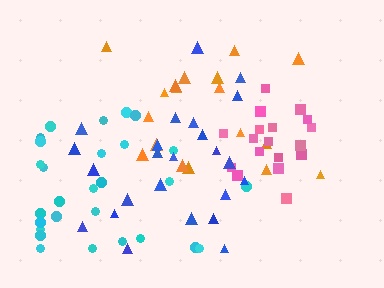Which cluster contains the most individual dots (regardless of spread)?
Cyan (29).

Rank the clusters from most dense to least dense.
pink, blue, cyan, orange.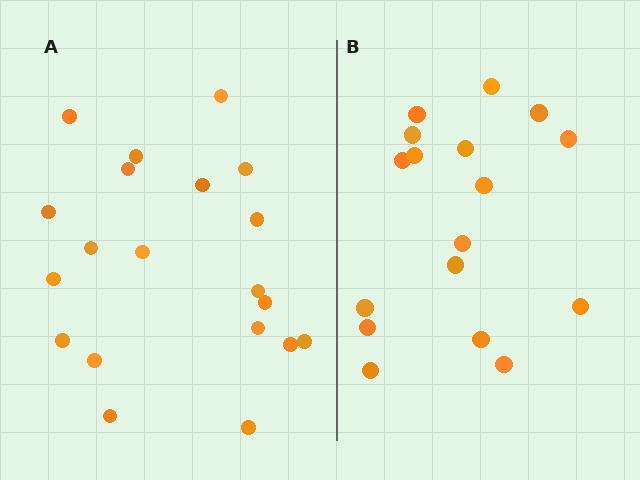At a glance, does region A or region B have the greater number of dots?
Region A (the left region) has more dots.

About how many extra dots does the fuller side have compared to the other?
Region A has just a few more — roughly 2 or 3 more dots than region B.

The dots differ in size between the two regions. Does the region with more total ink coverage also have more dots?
No. Region B has more total ink coverage because its dots are larger, but region A actually contains more individual dots. Total area can be misleading — the number of items is what matters here.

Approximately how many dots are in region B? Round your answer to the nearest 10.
About 20 dots. (The exact count is 17, which rounds to 20.)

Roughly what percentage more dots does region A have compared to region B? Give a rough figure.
About 20% more.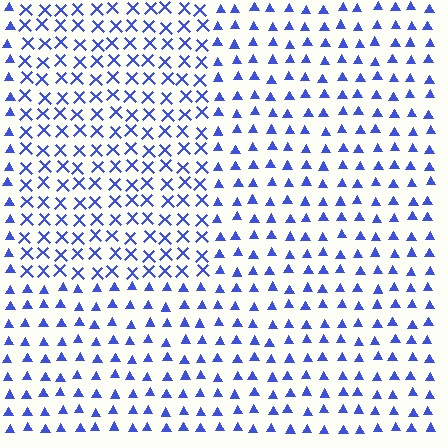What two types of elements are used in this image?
The image uses X marks inside the rectangle region and triangles outside it.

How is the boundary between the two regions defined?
The boundary is defined by a change in element shape: X marks inside vs. triangles outside. All elements share the same color and spacing.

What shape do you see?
I see a rectangle.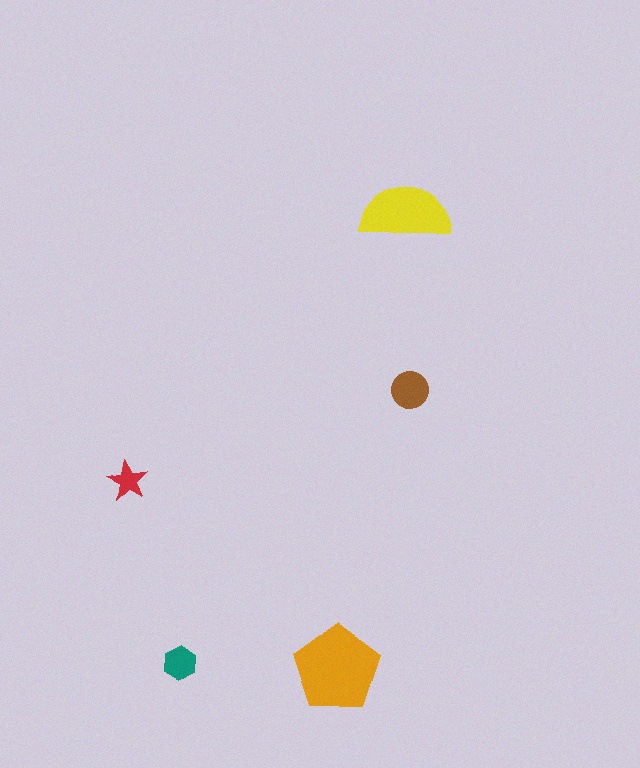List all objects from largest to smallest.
The orange pentagon, the yellow semicircle, the brown circle, the teal hexagon, the red star.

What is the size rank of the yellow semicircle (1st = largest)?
2nd.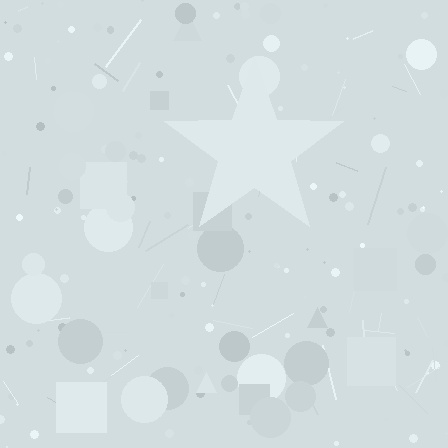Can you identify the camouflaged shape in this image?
The camouflaged shape is a star.